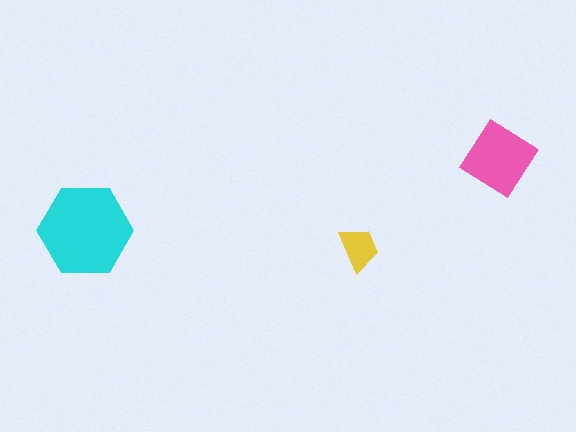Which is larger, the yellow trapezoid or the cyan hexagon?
The cyan hexagon.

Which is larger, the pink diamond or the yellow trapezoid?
The pink diamond.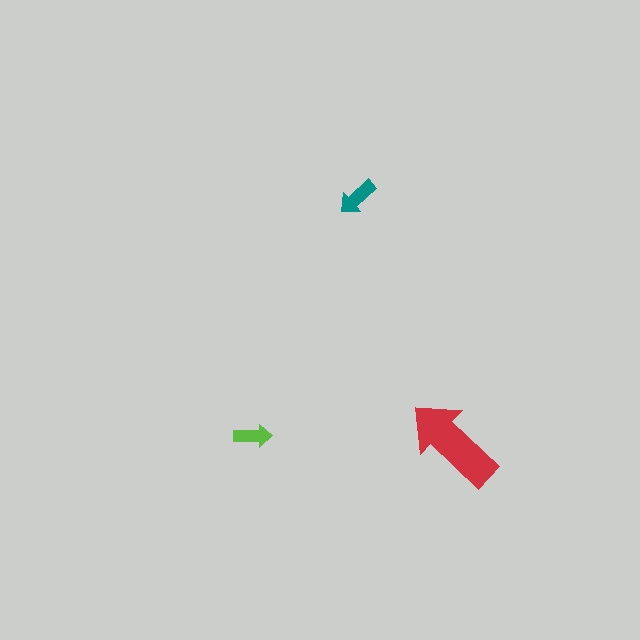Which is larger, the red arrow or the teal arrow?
The red one.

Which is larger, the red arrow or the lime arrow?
The red one.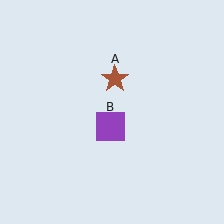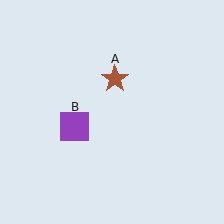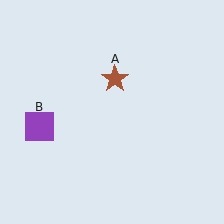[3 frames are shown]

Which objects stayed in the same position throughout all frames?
Brown star (object A) remained stationary.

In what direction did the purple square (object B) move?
The purple square (object B) moved left.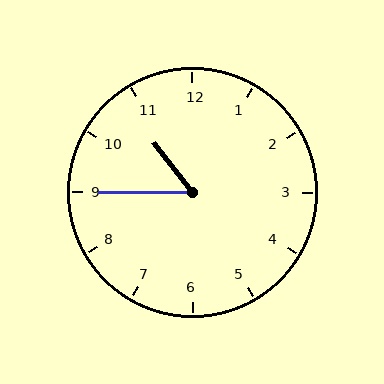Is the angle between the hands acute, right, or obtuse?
It is acute.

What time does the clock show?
10:45.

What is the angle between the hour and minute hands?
Approximately 52 degrees.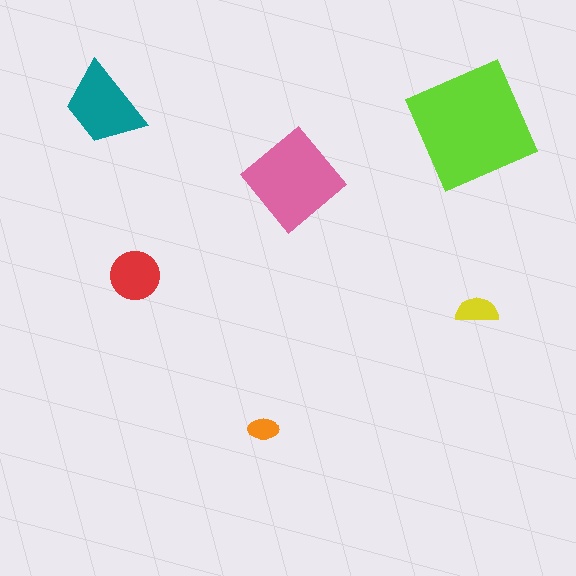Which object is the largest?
The lime square.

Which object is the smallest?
The orange ellipse.